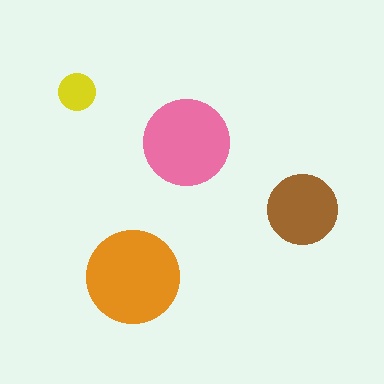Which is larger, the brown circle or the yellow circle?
The brown one.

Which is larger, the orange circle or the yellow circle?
The orange one.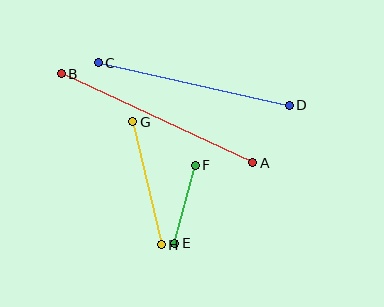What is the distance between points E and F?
The distance is approximately 81 pixels.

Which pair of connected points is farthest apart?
Points A and B are farthest apart.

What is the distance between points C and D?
The distance is approximately 196 pixels.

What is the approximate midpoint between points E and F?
The midpoint is at approximately (185, 204) pixels.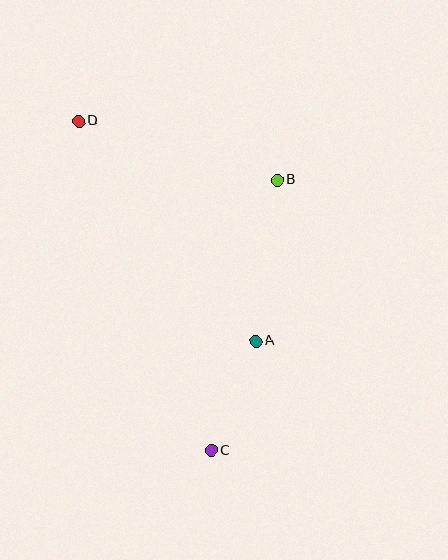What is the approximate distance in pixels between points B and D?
The distance between B and D is approximately 207 pixels.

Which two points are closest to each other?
Points A and C are closest to each other.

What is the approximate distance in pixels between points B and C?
The distance between B and C is approximately 278 pixels.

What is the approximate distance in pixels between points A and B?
The distance between A and B is approximately 162 pixels.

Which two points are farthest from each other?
Points C and D are farthest from each other.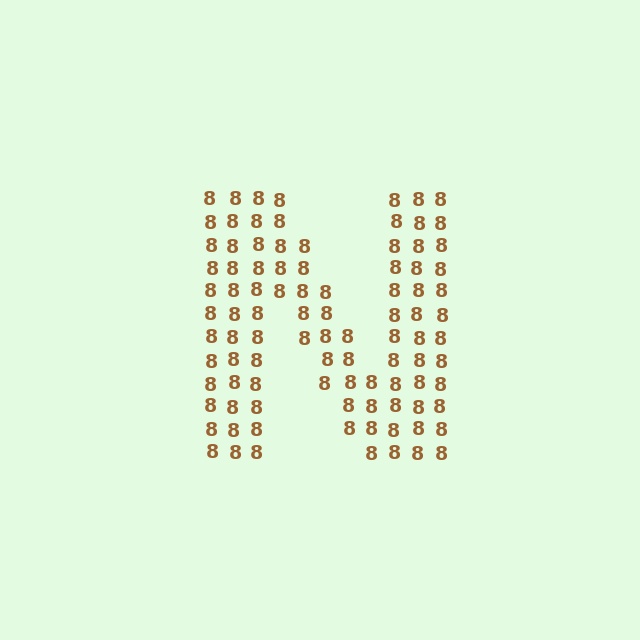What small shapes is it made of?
It is made of small digit 8's.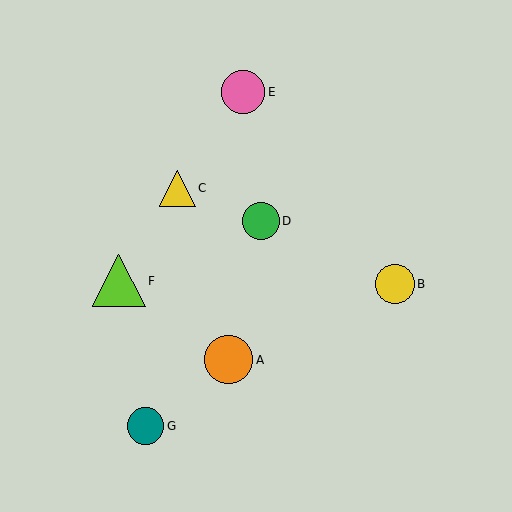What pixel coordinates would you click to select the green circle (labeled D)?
Click at (261, 221) to select the green circle D.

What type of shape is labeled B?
Shape B is a yellow circle.